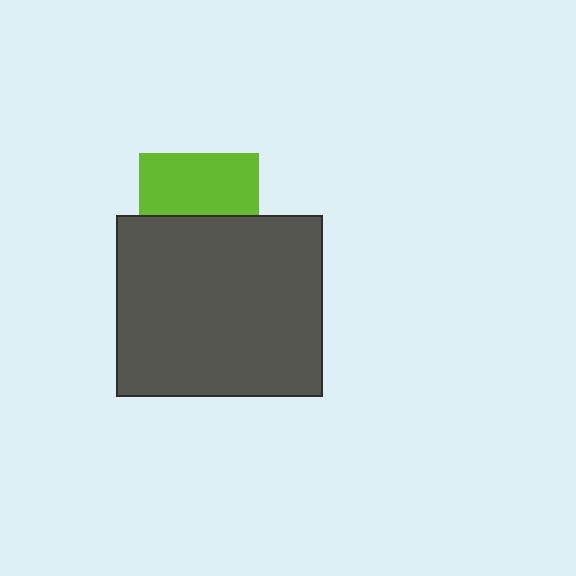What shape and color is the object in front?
The object in front is a dark gray rectangle.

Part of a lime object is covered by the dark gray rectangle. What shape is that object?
It is a square.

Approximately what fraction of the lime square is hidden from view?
Roughly 48% of the lime square is hidden behind the dark gray rectangle.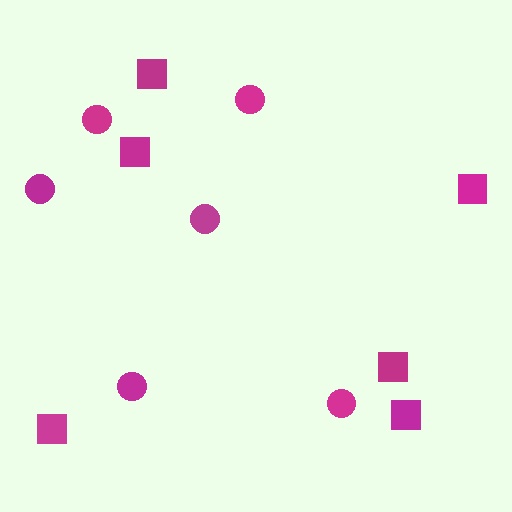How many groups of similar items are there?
There are 2 groups: one group of circles (6) and one group of squares (6).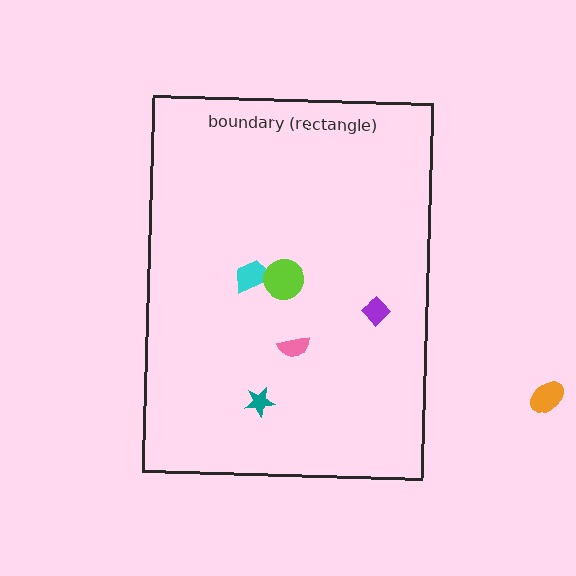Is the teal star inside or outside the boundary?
Inside.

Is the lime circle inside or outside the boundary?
Inside.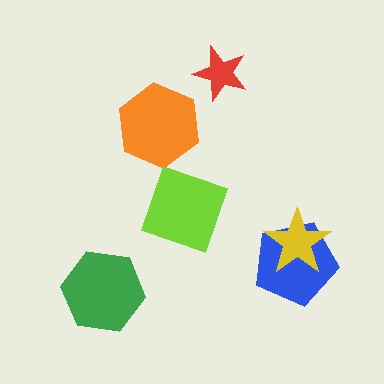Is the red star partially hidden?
No, no other shape covers it.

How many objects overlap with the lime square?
0 objects overlap with the lime square.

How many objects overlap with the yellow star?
1 object overlaps with the yellow star.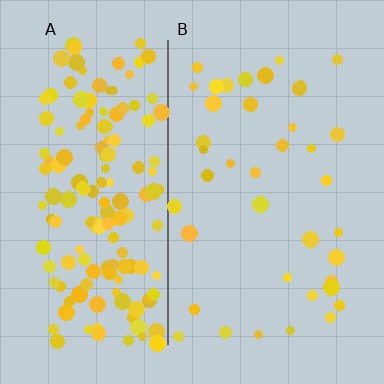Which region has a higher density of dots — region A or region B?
A (the left).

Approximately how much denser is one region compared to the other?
Approximately 4.1× — region A over region B.